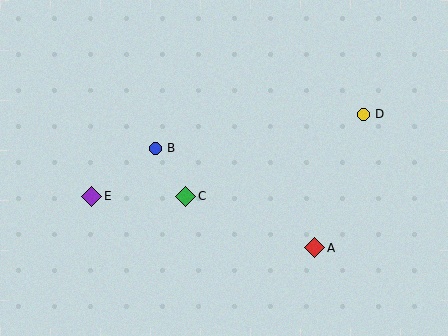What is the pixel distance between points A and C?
The distance between A and C is 139 pixels.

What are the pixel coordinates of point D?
Point D is at (363, 114).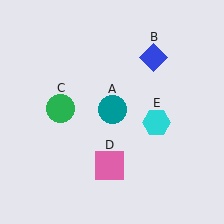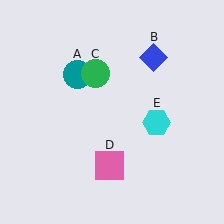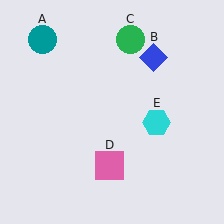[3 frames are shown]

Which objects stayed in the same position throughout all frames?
Blue diamond (object B) and pink square (object D) and cyan hexagon (object E) remained stationary.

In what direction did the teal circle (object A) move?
The teal circle (object A) moved up and to the left.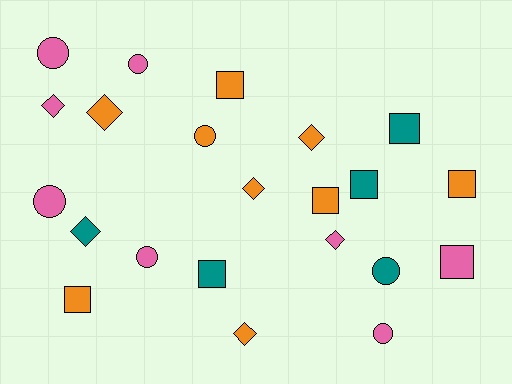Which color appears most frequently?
Orange, with 9 objects.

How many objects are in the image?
There are 22 objects.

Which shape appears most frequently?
Square, with 8 objects.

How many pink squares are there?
There is 1 pink square.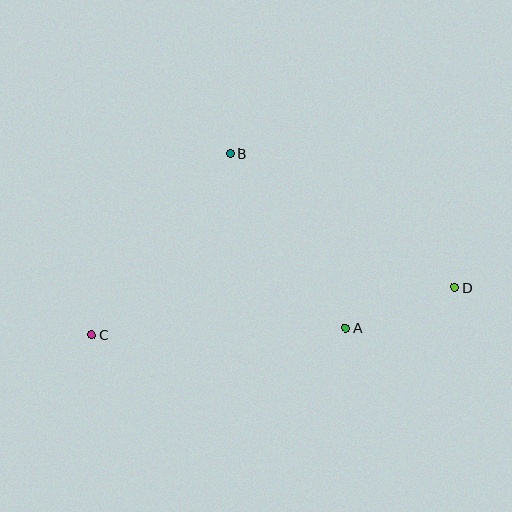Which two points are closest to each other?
Points A and D are closest to each other.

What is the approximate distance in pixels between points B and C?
The distance between B and C is approximately 228 pixels.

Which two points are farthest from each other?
Points C and D are farthest from each other.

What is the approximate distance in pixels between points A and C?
The distance between A and C is approximately 255 pixels.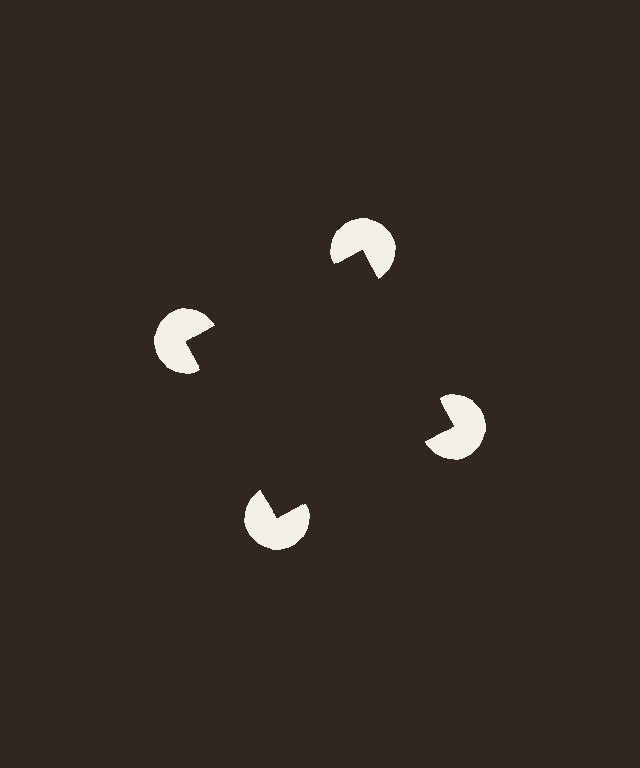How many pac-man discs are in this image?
There are 4 — one at each vertex of the illusory square.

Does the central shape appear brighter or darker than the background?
It typically appears slightly darker than the background, even though no actual brightness change is drawn.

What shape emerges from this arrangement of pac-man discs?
An illusory square — its edges are inferred from the aligned wedge cuts in the pac-man discs, not physically drawn.